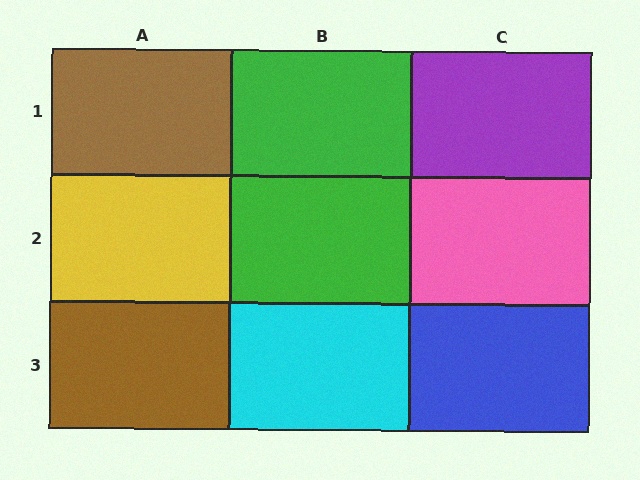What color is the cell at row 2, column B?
Green.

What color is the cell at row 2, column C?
Pink.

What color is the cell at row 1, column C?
Purple.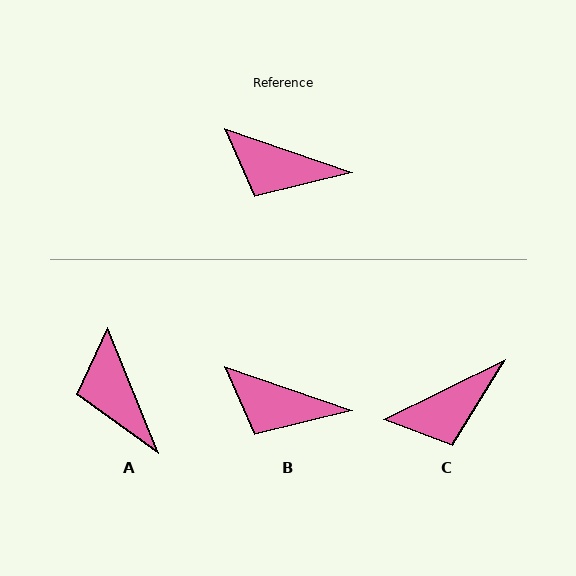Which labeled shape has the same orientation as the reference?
B.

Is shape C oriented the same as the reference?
No, it is off by about 45 degrees.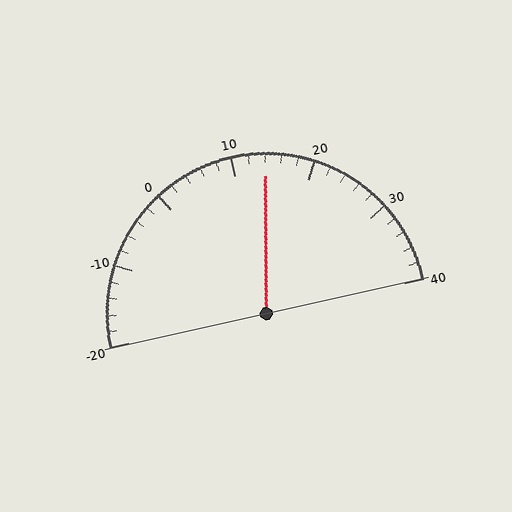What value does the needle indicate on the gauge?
The needle indicates approximately 14.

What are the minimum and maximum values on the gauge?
The gauge ranges from -20 to 40.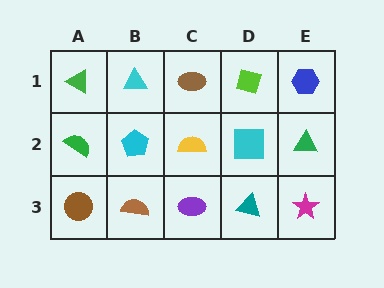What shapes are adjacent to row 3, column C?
A yellow semicircle (row 2, column C), a brown semicircle (row 3, column B), a teal triangle (row 3, column D).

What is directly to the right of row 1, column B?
A brown ellipse.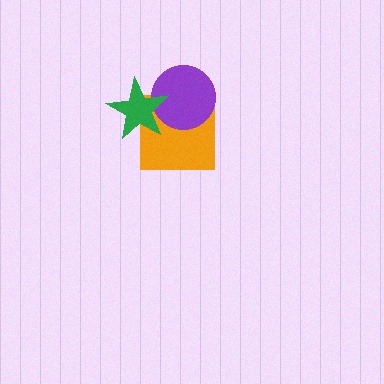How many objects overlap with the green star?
2 objects overlap with the green star.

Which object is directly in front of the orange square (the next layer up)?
The purple circle is directly in front of the orange square.